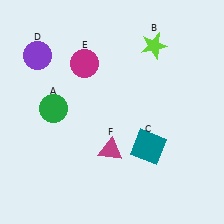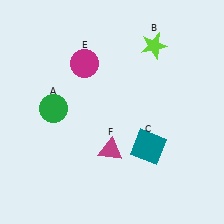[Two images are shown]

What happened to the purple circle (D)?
The purple circle (D) was removed in Image 2. It was in the top-left area of Image 1.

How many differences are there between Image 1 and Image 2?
There is 1 difference between the two images.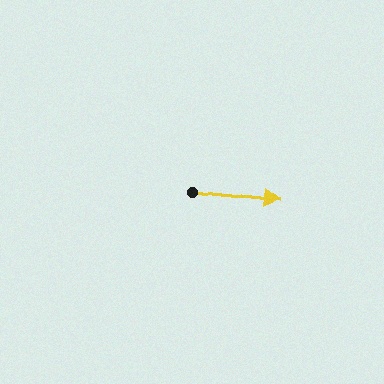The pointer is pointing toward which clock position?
Roughly 3 o'clock.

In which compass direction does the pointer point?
East.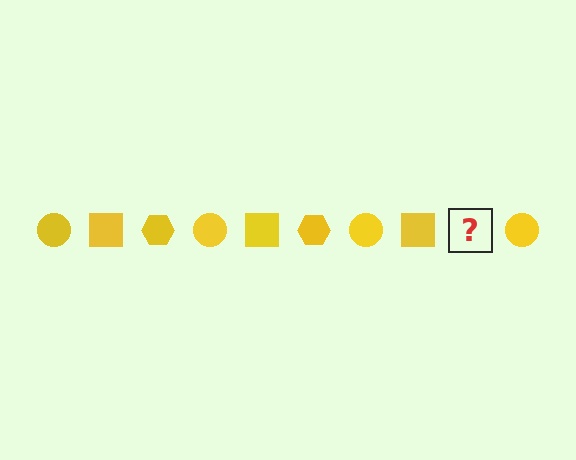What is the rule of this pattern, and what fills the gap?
The rule is that the pattern cycles through circle, square, hexagon shapes in yellow. The gap should be filled with a yellow hexagon.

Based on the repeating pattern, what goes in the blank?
The blank should be a yellow hexagon.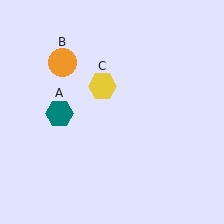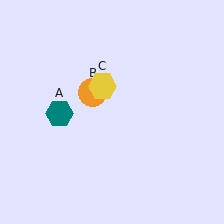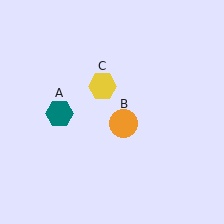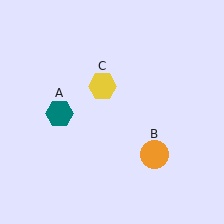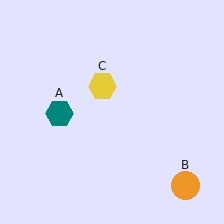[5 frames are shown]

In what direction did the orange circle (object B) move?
The orange circle (object B) moved down and to the right.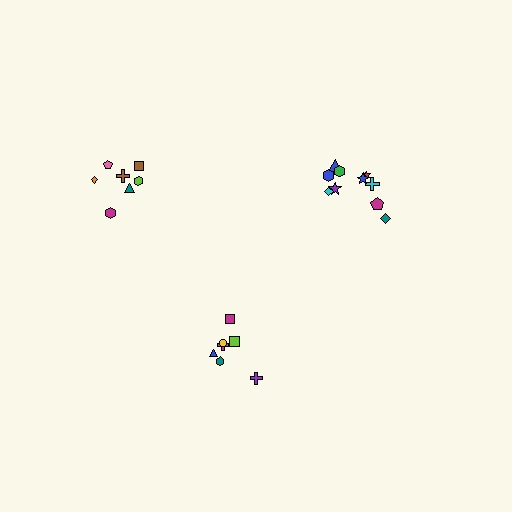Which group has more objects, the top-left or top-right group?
The top-right group.